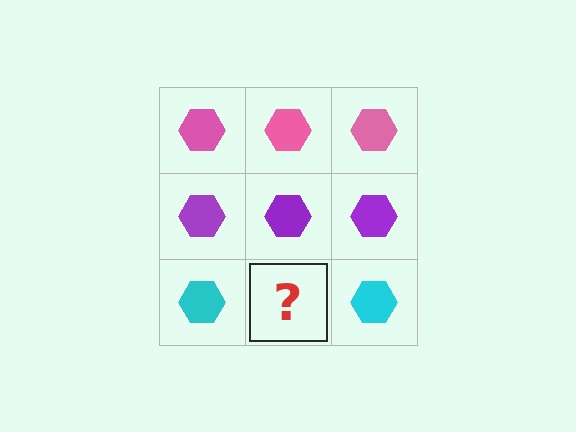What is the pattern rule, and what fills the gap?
The rule is that each row has a consistent color. The gap should be filled with a cyan hexagon.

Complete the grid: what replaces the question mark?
The question mark should be replaced with a cyan hexagon.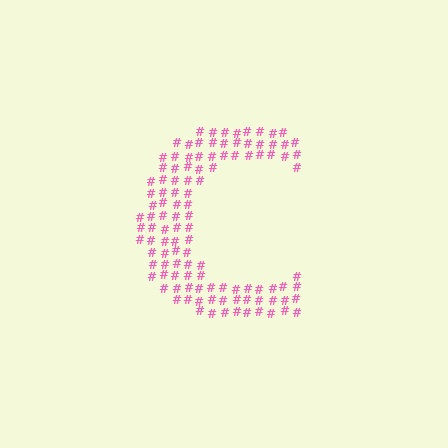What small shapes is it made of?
It is made of small hash symbols.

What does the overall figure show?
The overall figure shows the letter C.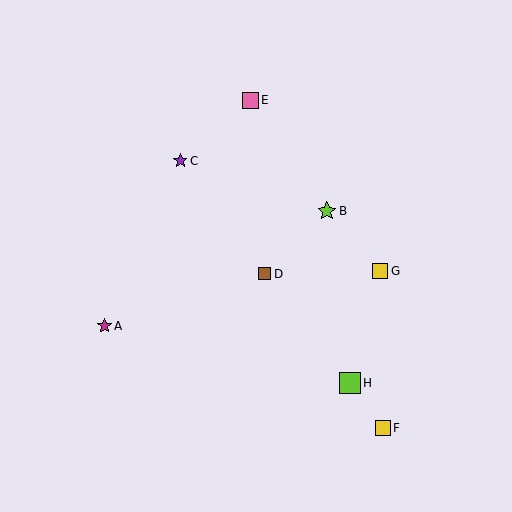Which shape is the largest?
The lime square (labeled H) is the largest.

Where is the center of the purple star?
The center of the purple star is at (180, 161).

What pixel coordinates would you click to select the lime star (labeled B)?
Click at (327, 211) to select the lime star B.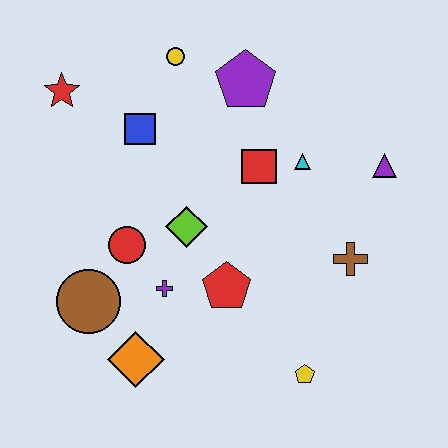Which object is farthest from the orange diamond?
The purple triangle is farthest from the orange diamond.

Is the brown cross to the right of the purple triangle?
No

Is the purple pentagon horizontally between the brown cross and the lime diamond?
Yes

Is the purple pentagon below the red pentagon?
No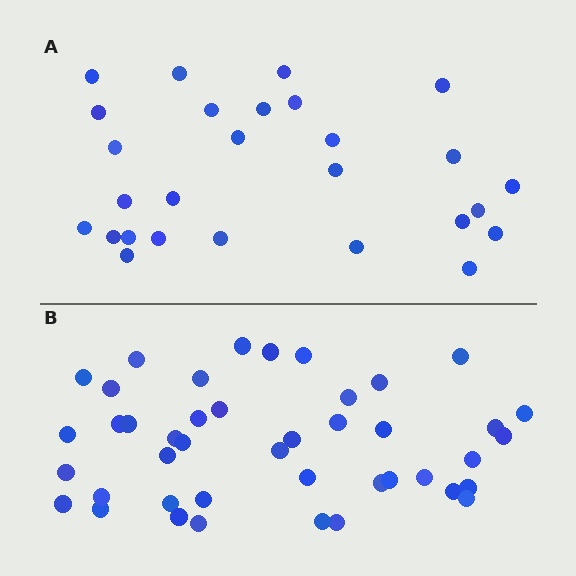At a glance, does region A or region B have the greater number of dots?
Region B (the bottom region) has more dots.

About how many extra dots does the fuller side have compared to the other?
Region B has approximately 15 more dots than region A.